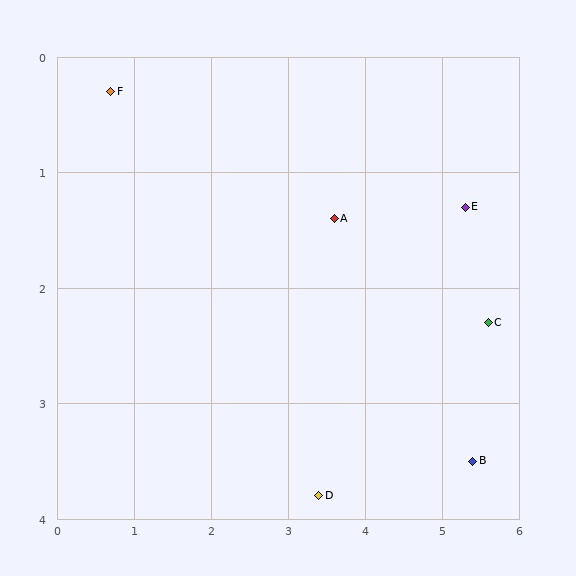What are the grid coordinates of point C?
Point C is at approximately (5.6, 2.3).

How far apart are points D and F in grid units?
Points D and F are about 4.4 grid units apart.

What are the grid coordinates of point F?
Point F is at approximately (0.7, 0.3).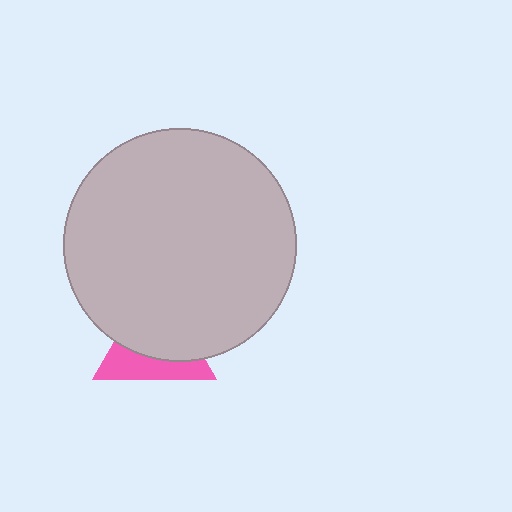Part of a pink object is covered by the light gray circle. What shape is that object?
It is a triangle.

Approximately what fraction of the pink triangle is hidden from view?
Roughly 61% of the pink triangle is hidden behind the light gray circle.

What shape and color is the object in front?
The object in front is a light gray circle.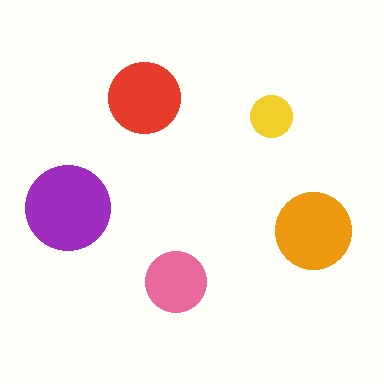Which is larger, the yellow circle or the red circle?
The red one.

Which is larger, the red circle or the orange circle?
The orange one.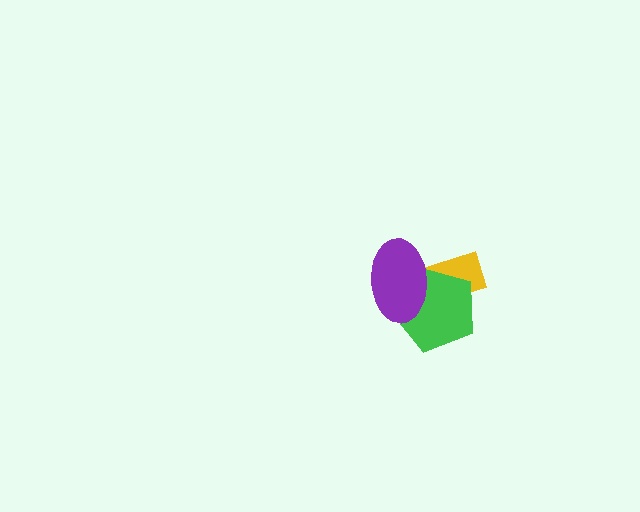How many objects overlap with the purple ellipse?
2 objects overlap with the purple ellipse.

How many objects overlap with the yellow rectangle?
2 objects overlap with the yellow rectangle.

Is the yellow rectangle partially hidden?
Yes, it is partially covered by another shape.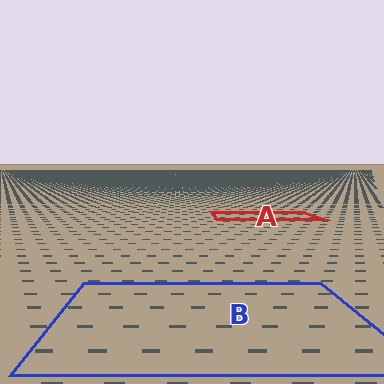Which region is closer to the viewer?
Region B is closer. The texture elements there are larger and more spread out.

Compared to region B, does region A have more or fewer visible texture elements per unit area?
Region A has more texture elements per unit area — they are packed more densely because it is farther away.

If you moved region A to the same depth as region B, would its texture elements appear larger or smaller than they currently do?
They would appear larger. At a closer depth, the same texture elements are projected at a bigger on-screen size.